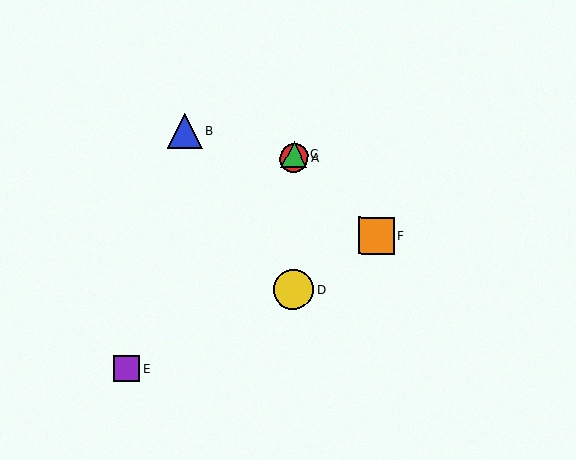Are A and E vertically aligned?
No, A is at x≈294 and E is at x≈127.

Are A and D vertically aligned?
Yes, both are at x≈294.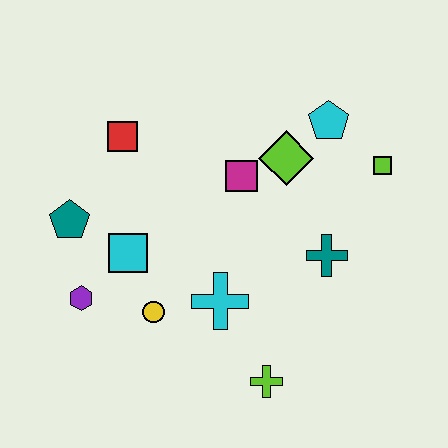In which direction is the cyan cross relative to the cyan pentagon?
The cyan cross is below the cyan pentagon.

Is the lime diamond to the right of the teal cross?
No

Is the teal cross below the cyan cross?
No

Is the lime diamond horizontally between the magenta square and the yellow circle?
No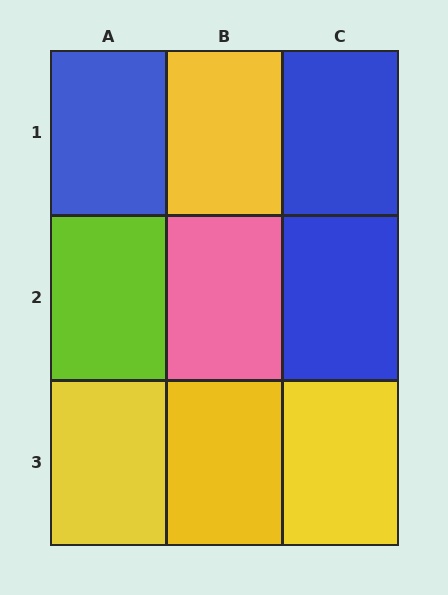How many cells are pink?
1 cell is pink.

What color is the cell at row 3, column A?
Yellow.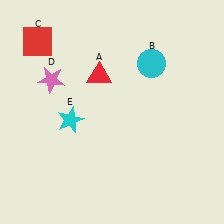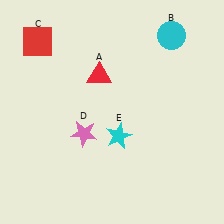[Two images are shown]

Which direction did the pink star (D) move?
The pink star (D) moved down.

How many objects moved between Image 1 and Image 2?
3 objects moved between the two images.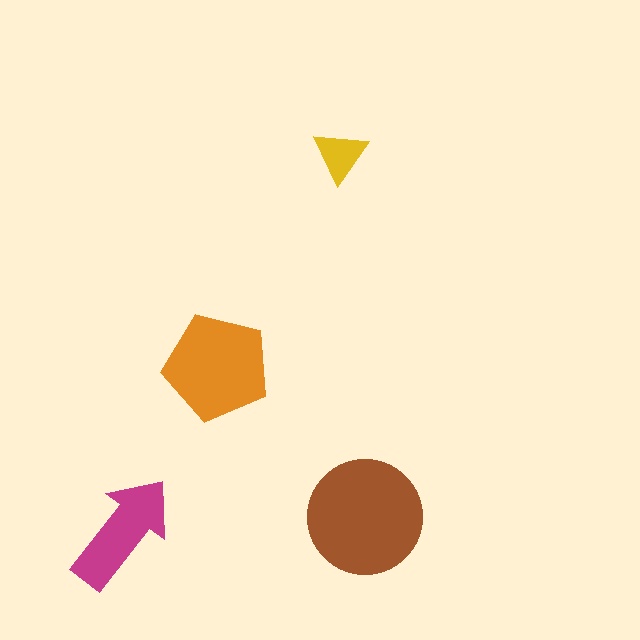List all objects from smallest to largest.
The yellow triangle, the magenta arrow, the orange pentagon, the brown circle.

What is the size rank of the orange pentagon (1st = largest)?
2nd.